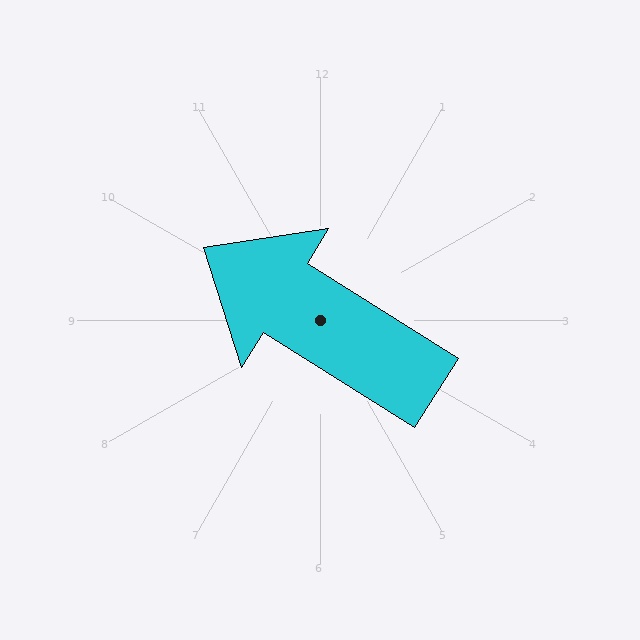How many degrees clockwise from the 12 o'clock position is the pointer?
Approximately 302 degrees.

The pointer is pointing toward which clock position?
Roughly 10 o'clock.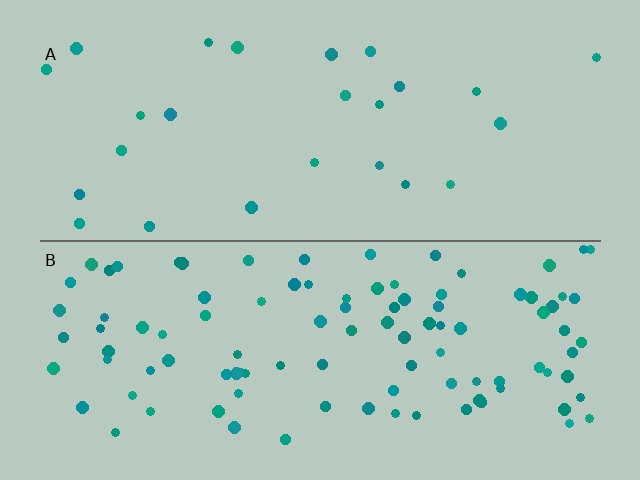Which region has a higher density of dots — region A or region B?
B (the bottom).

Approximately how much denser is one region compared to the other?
Approximately 3.9× — region B over region A.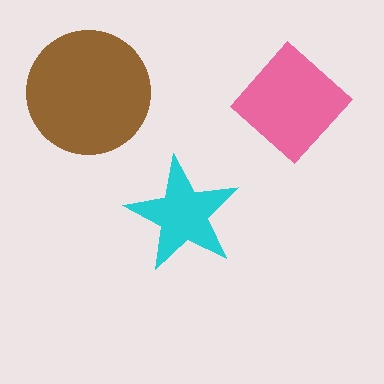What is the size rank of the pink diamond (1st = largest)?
2nd.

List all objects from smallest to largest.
The cyan star, the pink diamond, the brown circle.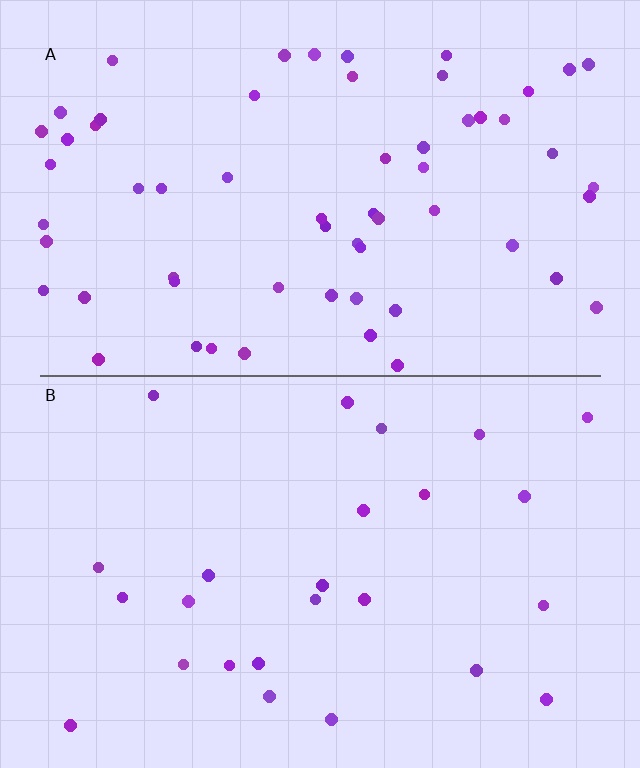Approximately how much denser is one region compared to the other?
Approximately 2.4× — region A over region B.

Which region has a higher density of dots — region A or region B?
A (the top).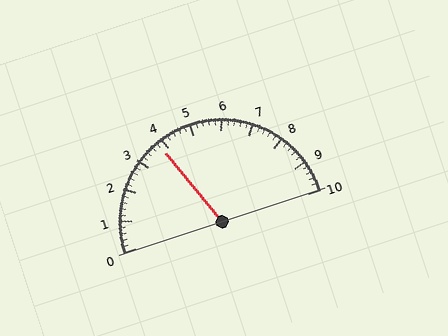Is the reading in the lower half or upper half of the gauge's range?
The reading is in the lower half of the range (0 to 10).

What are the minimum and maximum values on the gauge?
The gauge ranges from 0 to 10.